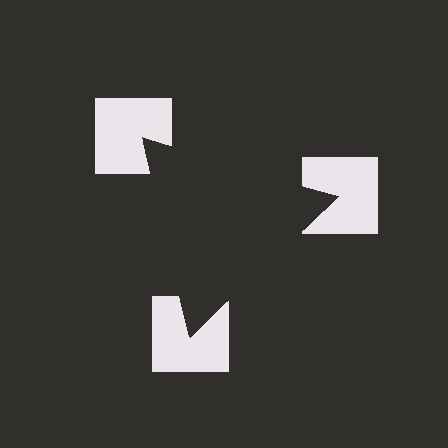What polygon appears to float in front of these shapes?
An illusory triangle — its edges are inferred from the aligned wedge cuts in the notched squares, not physically drawn.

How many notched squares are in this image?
There are 3 — one at each vertex of the illusory triangle.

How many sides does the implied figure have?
3 sides.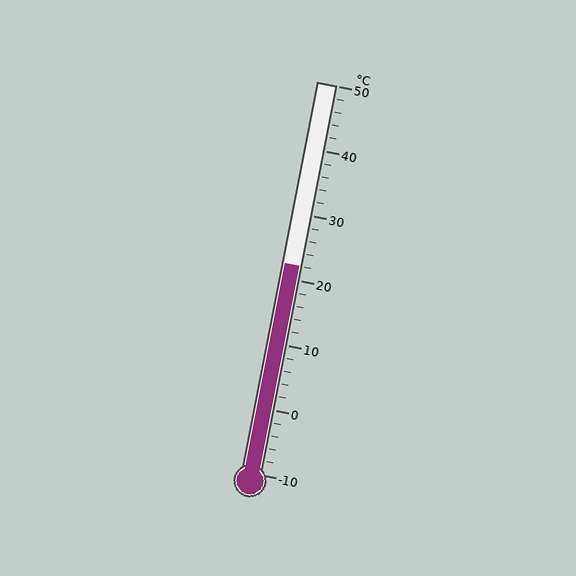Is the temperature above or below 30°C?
The temperature is below 30°C.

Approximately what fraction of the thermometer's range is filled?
The thermometer is filled to approximately 55% of its range.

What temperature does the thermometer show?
The thermometer shows approximately 22°C.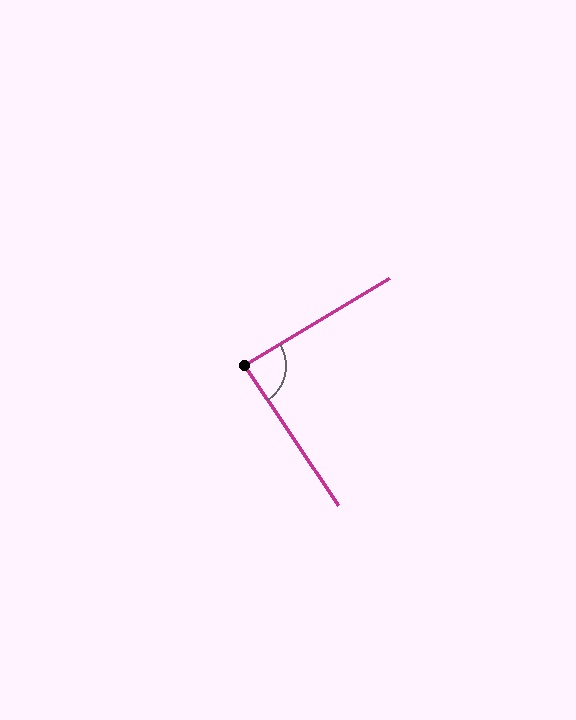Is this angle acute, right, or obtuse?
It is approximately a right angle.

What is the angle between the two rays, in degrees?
Approximately 87 degrees.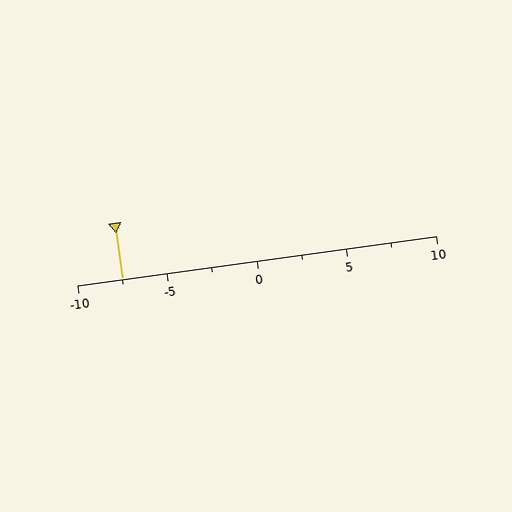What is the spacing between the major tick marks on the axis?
The major ticks are spaced 5 apart.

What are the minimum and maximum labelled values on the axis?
The axis runs from -10 to 10.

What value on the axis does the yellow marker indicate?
The marker indicates approximately -7.5.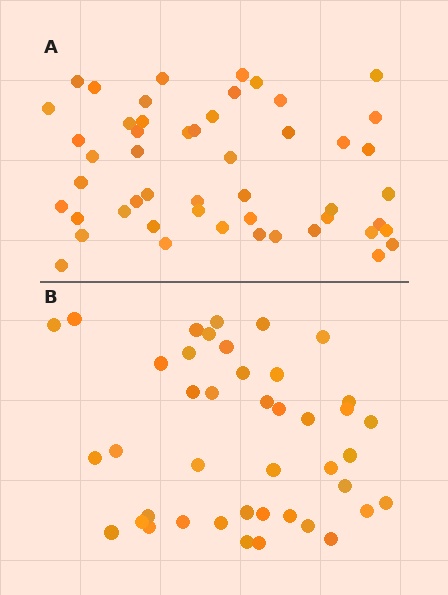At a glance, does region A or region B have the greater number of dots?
Region A (the top region) has more dots.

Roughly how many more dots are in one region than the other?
Region A has roughly 8 or so more dots than region B.